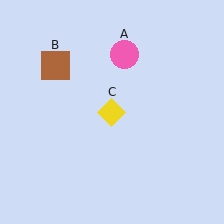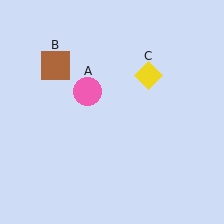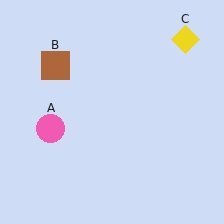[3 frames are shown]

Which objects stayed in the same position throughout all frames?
Brown square (object B) remained stationary.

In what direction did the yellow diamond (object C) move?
The yellow diamond (object C) moved up and to the right.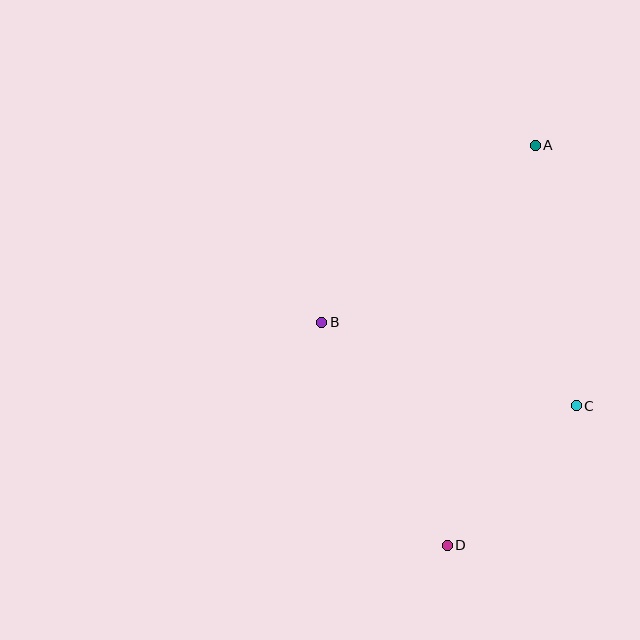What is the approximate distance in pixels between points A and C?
The distance between A and C is approximately 264 pixels.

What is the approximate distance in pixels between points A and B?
The distance between A and B is approximately 278 pixels.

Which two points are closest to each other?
Points C and D are closest to each other.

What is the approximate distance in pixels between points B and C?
The distance between B and C is approximately 268 pixels.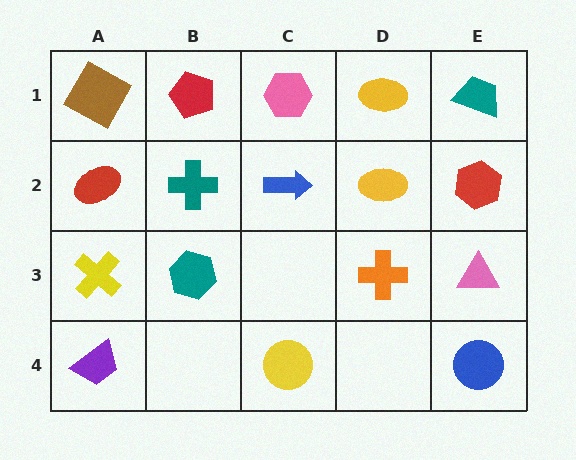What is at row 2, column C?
A blue arrow.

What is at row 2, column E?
A red hexagon.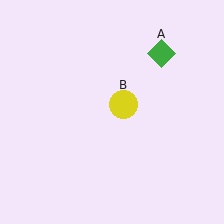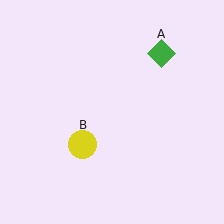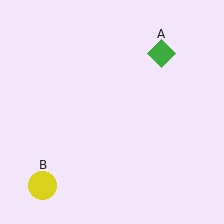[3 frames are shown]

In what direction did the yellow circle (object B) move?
The yellow circle (object B) moved down and to the left.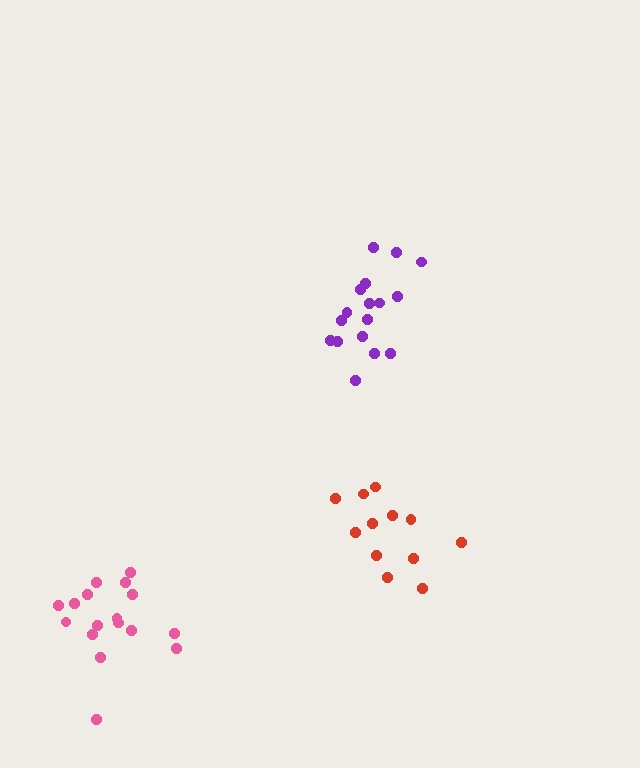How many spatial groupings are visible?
There are 3 spatial groupings.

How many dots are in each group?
Group 1: 17 dots, Group 2: 17 dots, Group 3: 12 dots (46 total).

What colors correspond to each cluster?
The clusters are colored: pink, purple, red.